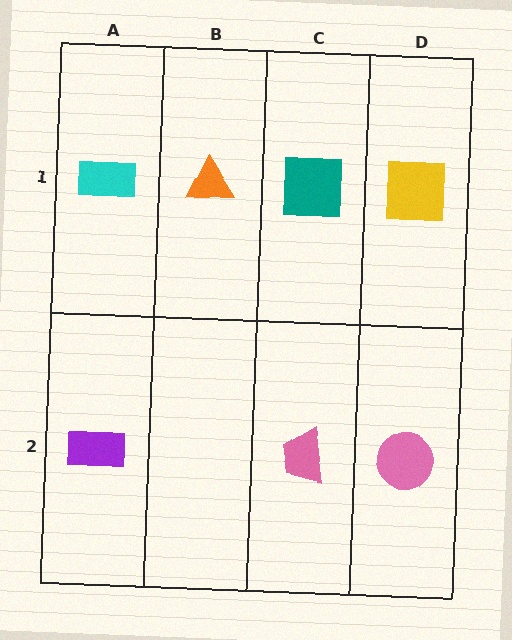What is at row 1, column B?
An orange triangle.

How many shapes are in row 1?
4 shapes.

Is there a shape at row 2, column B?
No, that cell is empty.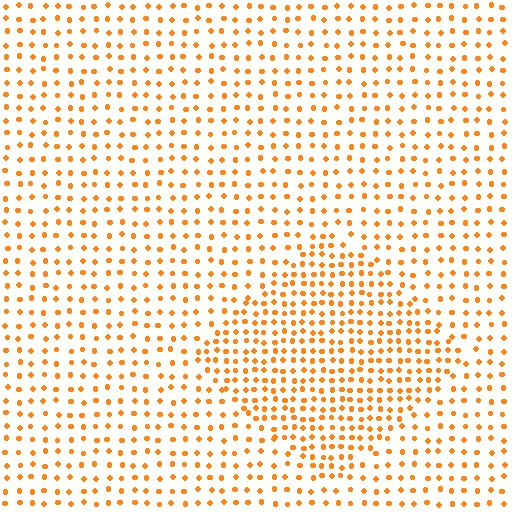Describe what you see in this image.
The image contains small orange elements arranged at two different densities. A diamond-shaped region is visible where the elements are more densely packed than the surrounding area.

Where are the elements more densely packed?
The elements are more densely packed inside the diamond boundary.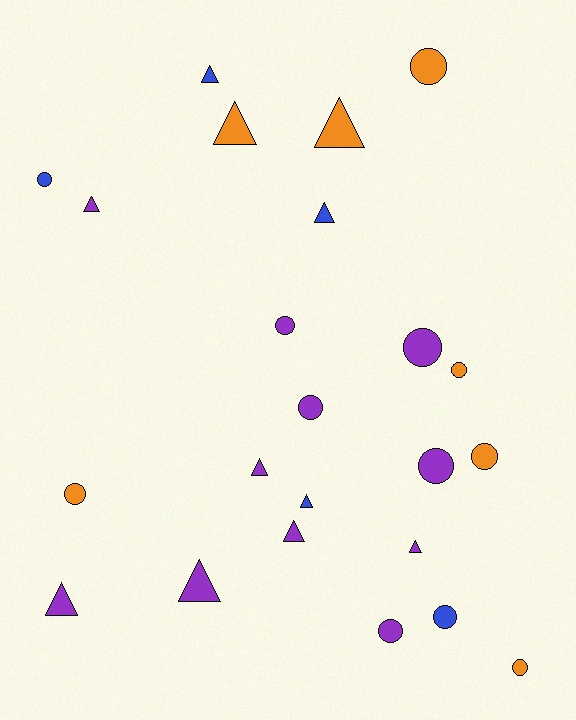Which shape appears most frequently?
Circle, with 12 objects.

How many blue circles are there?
There are 2 blue circles.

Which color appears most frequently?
Purple, with 11 objects.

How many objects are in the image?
There are 23 objects.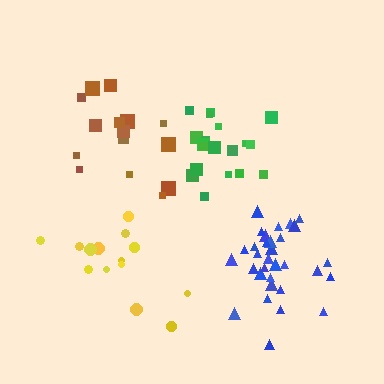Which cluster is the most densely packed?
Green.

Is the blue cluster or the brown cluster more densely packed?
Blue.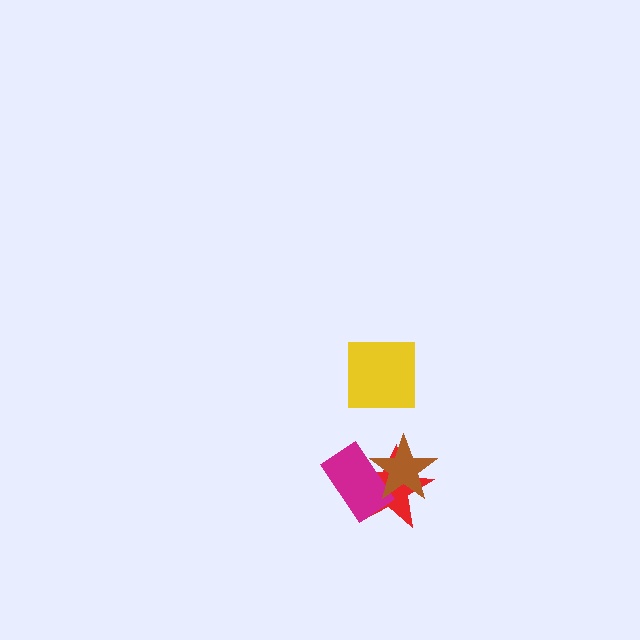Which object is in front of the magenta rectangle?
The brown star is in front of the magenta rectangle.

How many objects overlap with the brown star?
2 objects overlap with the brown star.